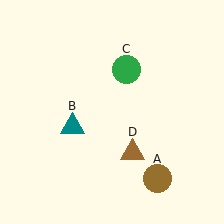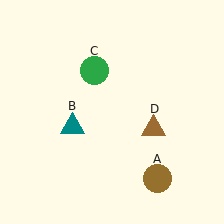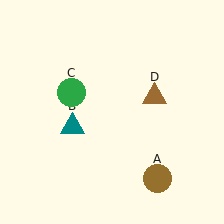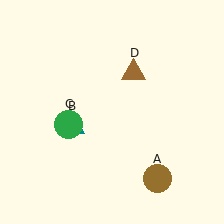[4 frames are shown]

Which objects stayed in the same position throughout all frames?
Brown circle (object A) and teal triangle (object B) remained stationary.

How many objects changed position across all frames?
2 objects changed position: green circle (object C), brown triangle (object D).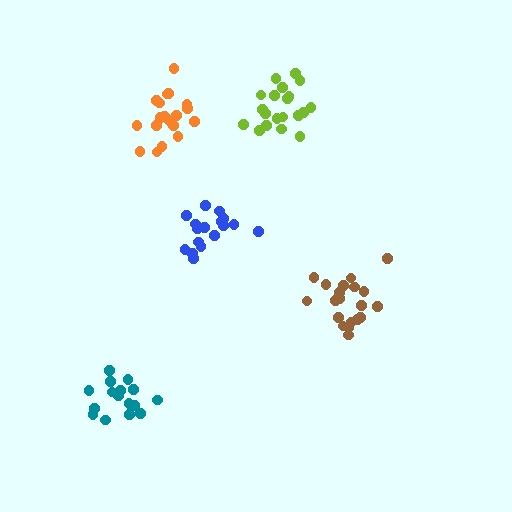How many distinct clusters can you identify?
There are 5 distinct clusters.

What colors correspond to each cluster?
The clusters are colored: lime, blue, brown, orange, teal.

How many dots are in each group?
Group 1: 20 dots, Group 2: 17 dots, Group 3: 20 dots, Group 4: 19 dots, Group 5: 16 dots (92 total).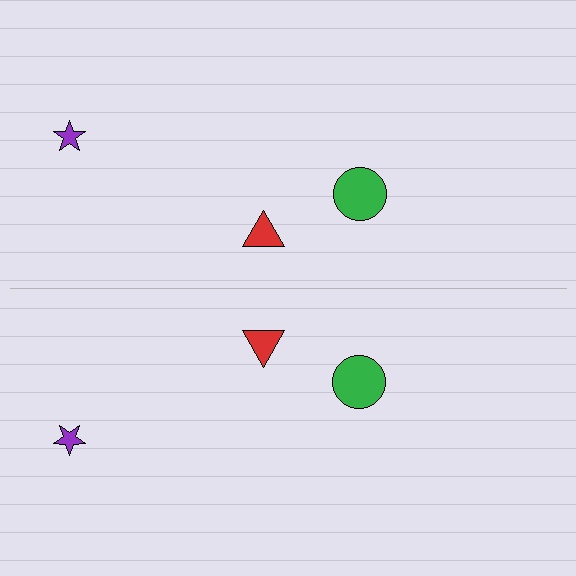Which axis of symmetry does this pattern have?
The pattern has a horizontal axis of symmetry running through the center of the image.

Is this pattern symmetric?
Yes, this pattern has bilateral (reflection) symmetry.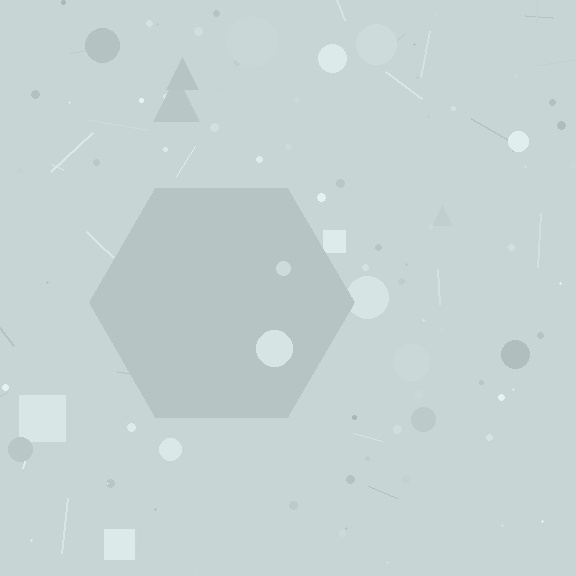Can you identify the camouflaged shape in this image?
The camouflaged shape is a hexagon.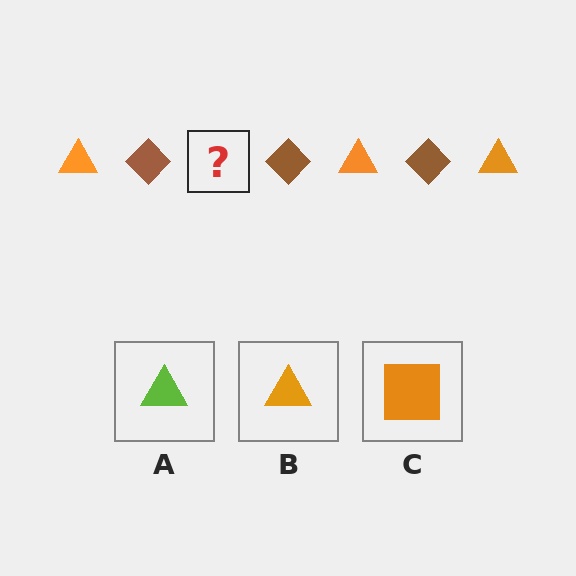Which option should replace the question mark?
Option B.